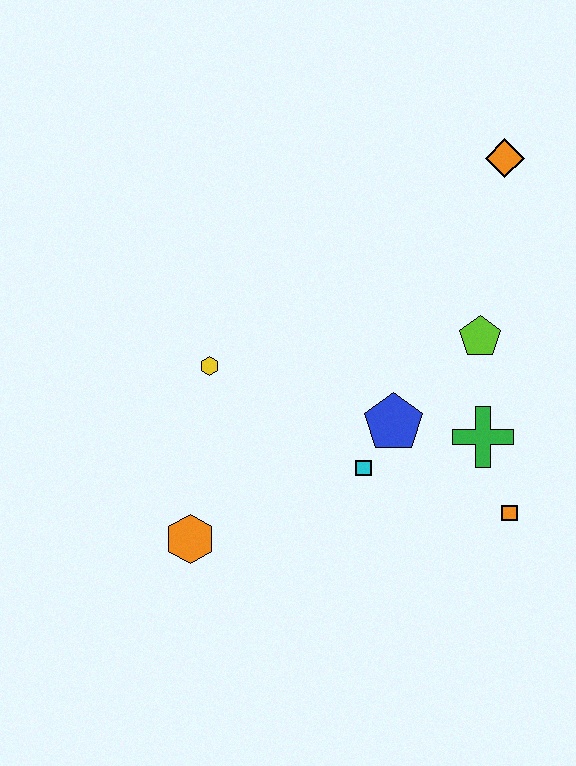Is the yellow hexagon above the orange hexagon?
Yes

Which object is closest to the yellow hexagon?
The orange hexagon is closest to the yellow hexagon.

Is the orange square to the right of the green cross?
Yes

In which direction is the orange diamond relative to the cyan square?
The orange diamond is above the cyan square.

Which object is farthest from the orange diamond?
The orange hexagon is farthest from the orange diamond.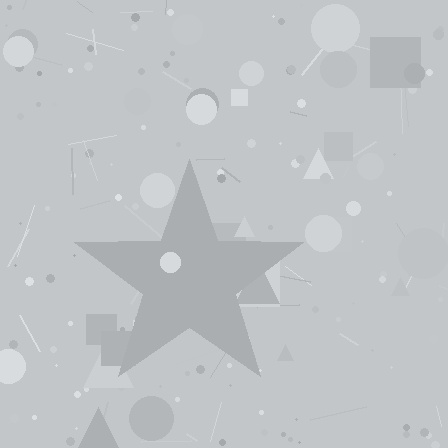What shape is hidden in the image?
A star is hidden in the image.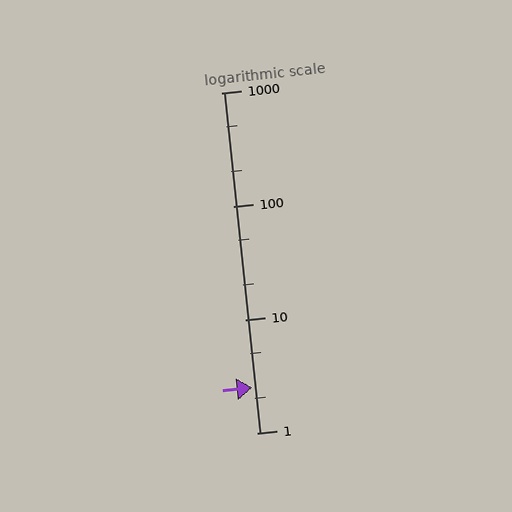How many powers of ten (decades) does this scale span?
The scale spans 3 decades, from 1 to 1000.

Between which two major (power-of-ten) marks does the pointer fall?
The pointer is between 1 and 10.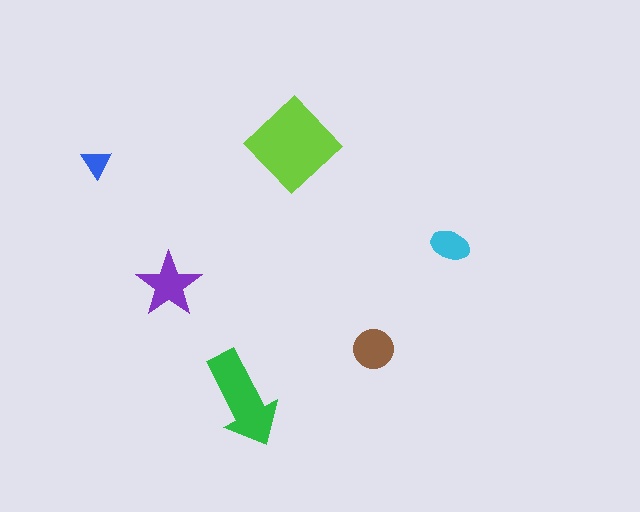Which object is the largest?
The lime diamond.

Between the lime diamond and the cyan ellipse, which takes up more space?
The lime diamond.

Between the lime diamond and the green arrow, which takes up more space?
The lime diamond.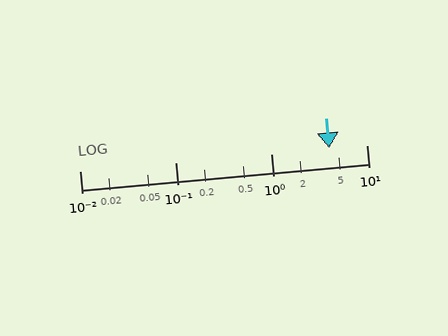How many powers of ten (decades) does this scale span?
The scale spans 3 decades, from 0.01 to 10.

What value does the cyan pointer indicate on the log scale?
The pointer indicates approximately 4.1.